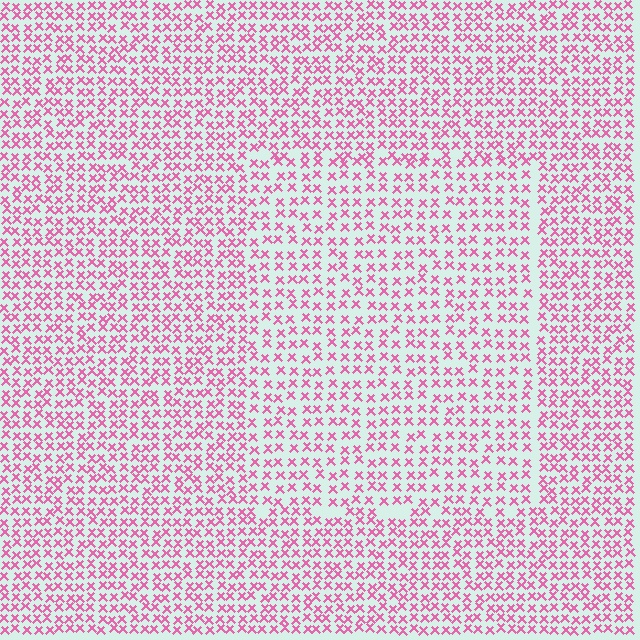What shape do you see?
I see a rectangle.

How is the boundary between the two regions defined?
The boundary is defined by a change in element density (approximately 1.5x ratio). All elements are the same color, size, and shape.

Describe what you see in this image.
The image contains small pink elements arranged at two different densities. A rectangle-shaped region is visible where the elements are less densely packed than the surrounding area.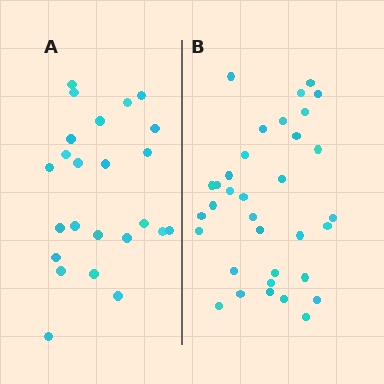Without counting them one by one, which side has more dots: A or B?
Region B (the right region) has more dots.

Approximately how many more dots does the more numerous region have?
Region B has roughly 10 or so more dots than region A.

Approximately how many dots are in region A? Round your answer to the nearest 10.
About 20 dots. (The exact count is 24, which rounds to 20.)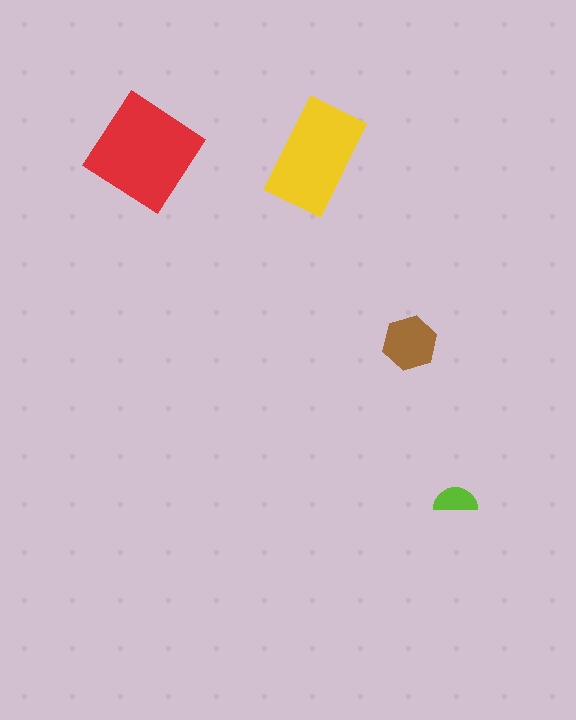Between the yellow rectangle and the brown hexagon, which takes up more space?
The yellow rectangle.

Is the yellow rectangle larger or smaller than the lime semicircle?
Larger.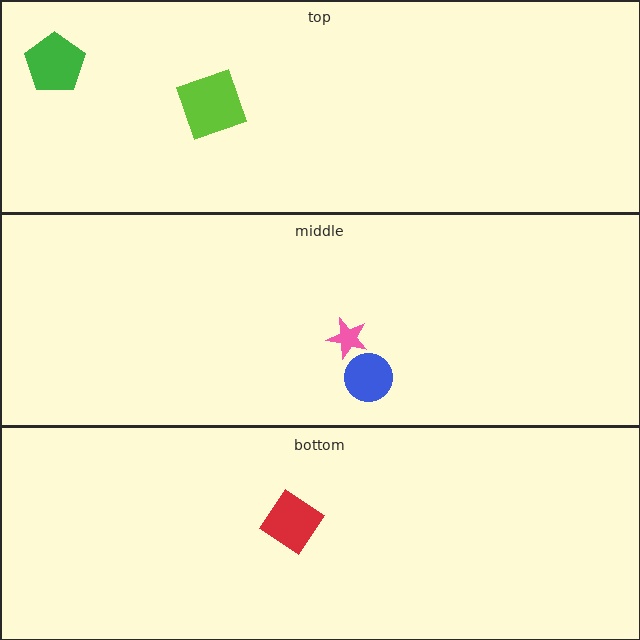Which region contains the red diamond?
The bottom region.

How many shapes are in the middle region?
2.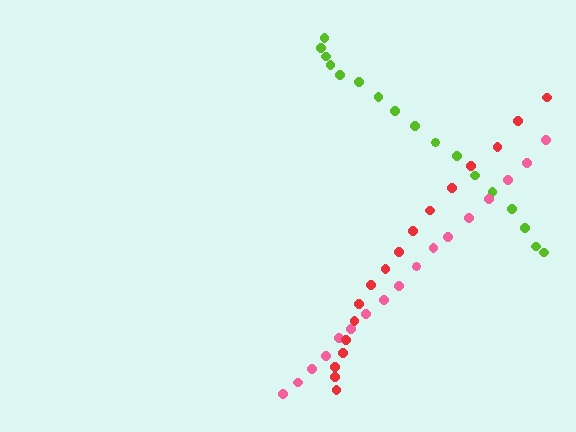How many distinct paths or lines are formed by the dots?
There are 3 distinct paths.